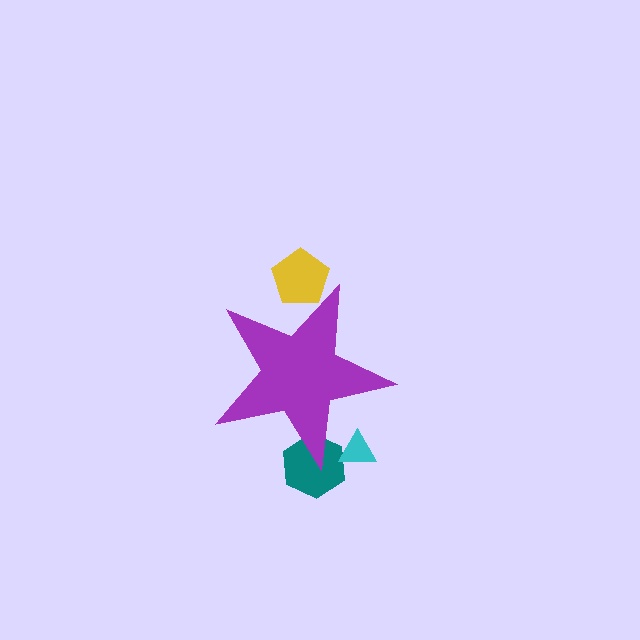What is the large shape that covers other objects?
A purple star.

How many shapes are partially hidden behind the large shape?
3 shapes are partially hidden.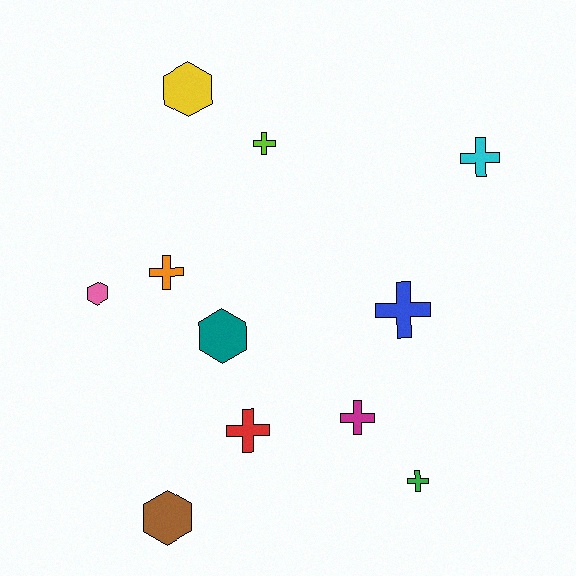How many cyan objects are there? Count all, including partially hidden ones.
There is 1 cyan object.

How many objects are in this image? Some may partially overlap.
There are 11 objects.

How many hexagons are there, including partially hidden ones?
There are 4 hexagons.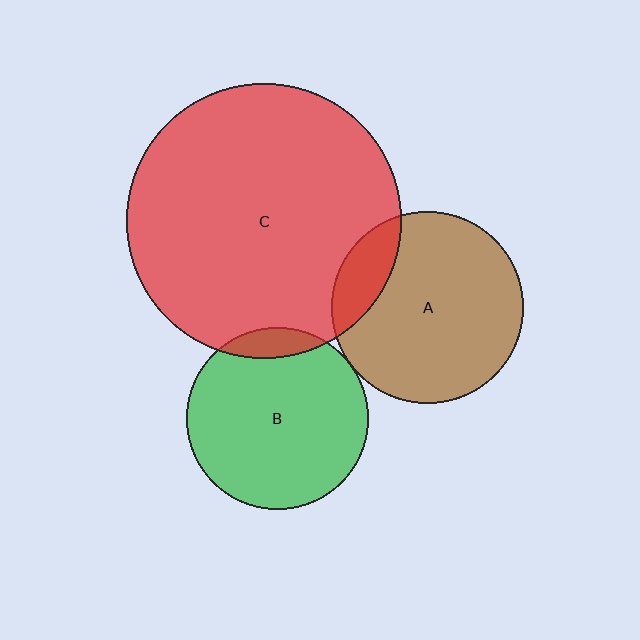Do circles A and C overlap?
Yes.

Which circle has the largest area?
Circle C (red).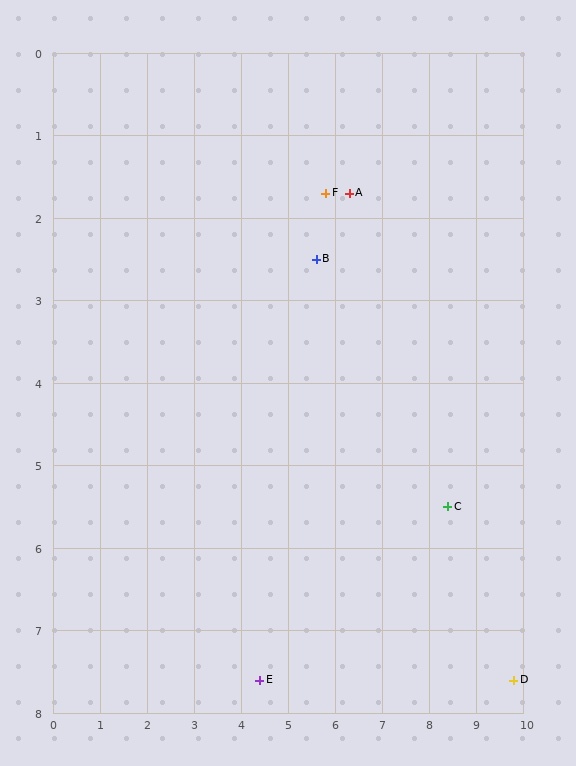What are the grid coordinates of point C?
Point C is at approximately (8.4, 5.5).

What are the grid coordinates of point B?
Point B is at approximately (5.6, 2.5).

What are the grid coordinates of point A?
Point A is at approximately (6.3, 1.7).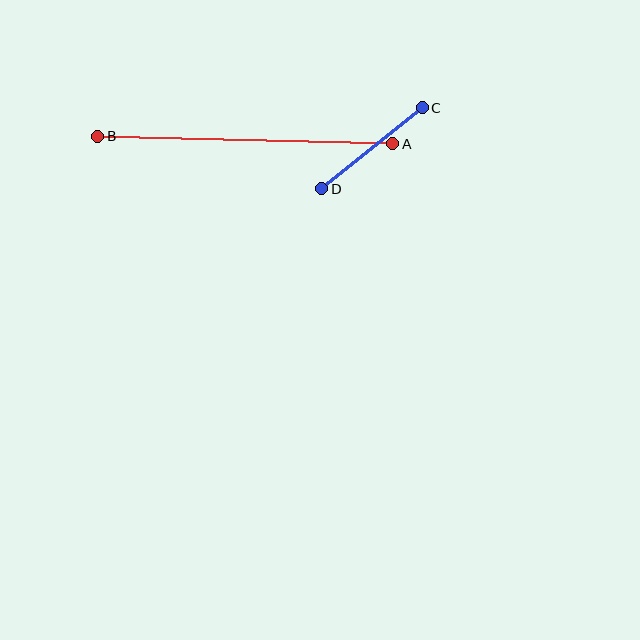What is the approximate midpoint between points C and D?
The midpoint is at approximately (372, 148) pixels.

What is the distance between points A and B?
The distance is approximately 295 pixels.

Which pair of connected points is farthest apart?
Points A and B are farthest apart.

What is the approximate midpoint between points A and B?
The midpoint is at approximately (245, 140) pixels.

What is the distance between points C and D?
The distance is approximately 129 pixels.